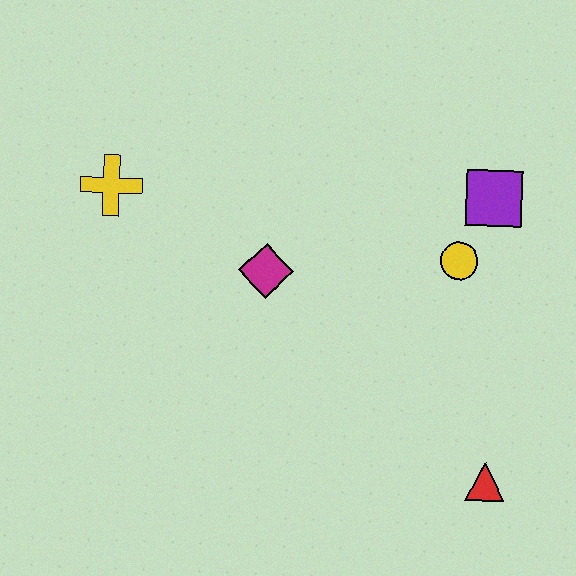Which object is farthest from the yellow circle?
The yellow cross is farthest from the yellow circle.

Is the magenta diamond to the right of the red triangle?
No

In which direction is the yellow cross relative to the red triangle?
The yellow cross is to the left of the red triangle.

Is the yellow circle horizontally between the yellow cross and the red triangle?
Yes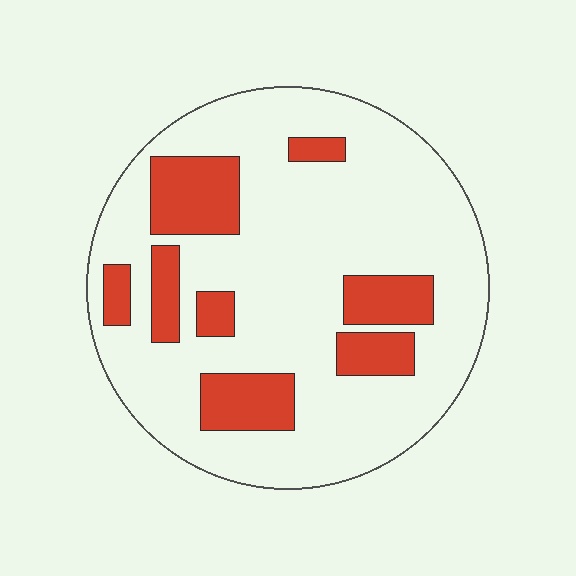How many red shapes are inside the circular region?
8.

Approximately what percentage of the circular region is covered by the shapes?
Approximately 20%.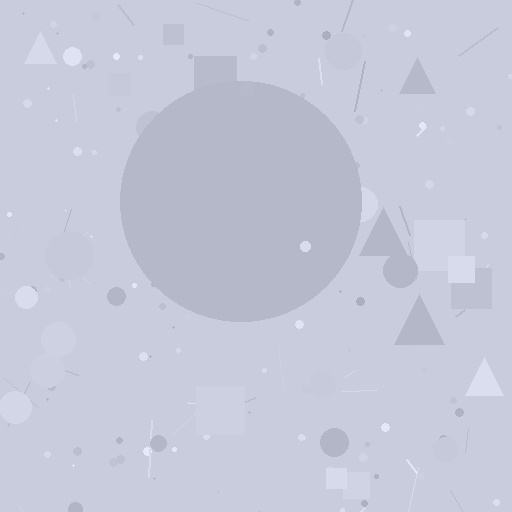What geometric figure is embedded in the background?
A circle is embedded in the background.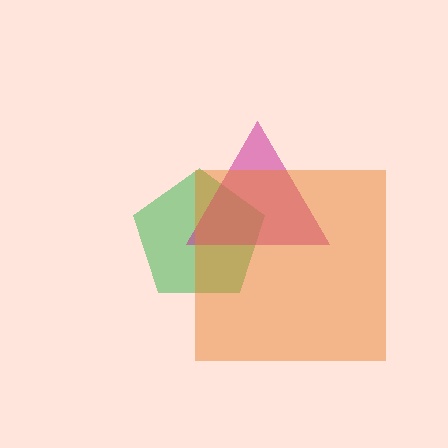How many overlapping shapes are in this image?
There are 3 overlapping shapes in the image.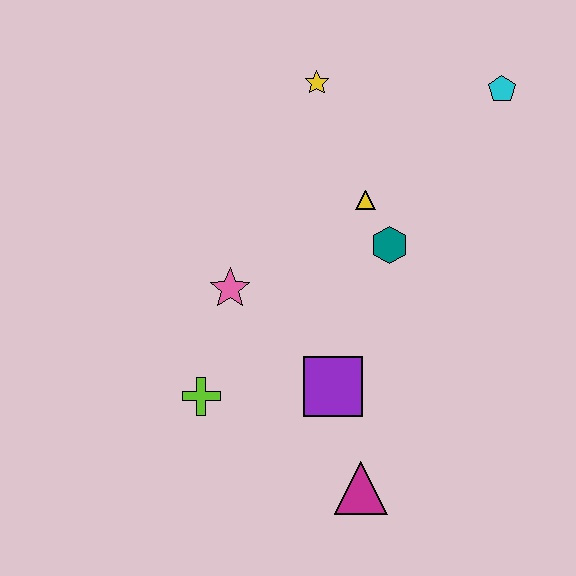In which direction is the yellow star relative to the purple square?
The yellow star is above the purple square.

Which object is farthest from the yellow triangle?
The magenta triangle is farthest from the yellow triangle.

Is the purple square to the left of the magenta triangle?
Yes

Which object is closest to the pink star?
The lime cross is closest to the pink star.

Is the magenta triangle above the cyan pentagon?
No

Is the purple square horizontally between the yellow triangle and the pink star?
Yes